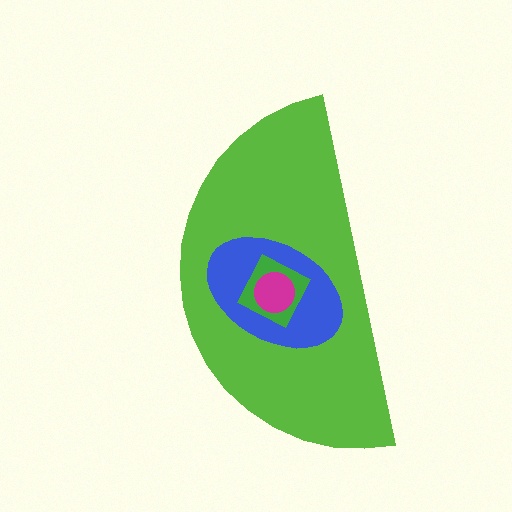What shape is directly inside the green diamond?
The magenta circle.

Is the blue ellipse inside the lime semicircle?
Yes.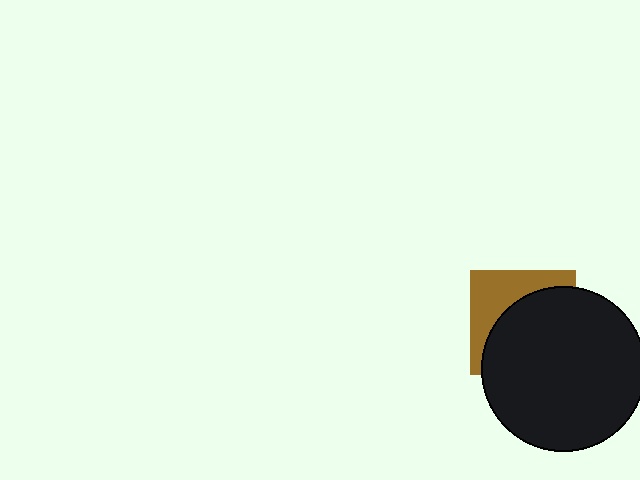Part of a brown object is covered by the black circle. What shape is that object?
It is a square.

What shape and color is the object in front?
The object in front is a black circle.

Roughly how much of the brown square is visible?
A small part of it is visible (roughly 38%).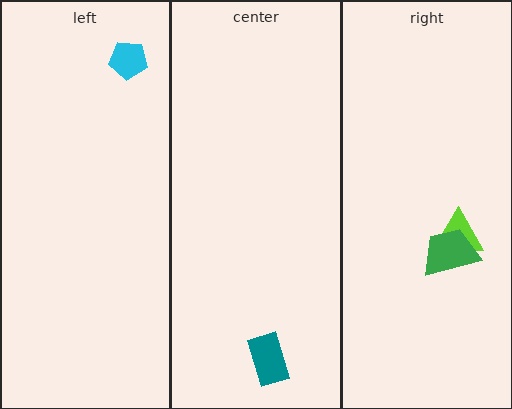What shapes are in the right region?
The lime triangle, the green trapezoid.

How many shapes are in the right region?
2.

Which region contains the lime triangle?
The right region.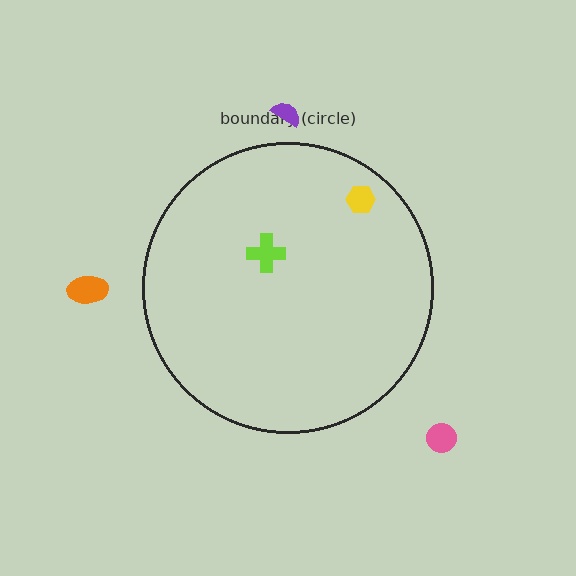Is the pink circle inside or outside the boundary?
Outside.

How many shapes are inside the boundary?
2 inside, 3 outside.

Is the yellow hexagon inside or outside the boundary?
Inside.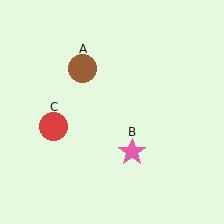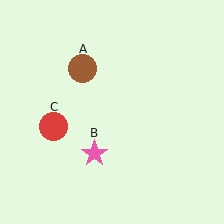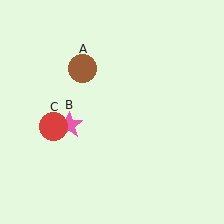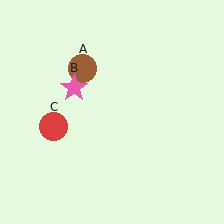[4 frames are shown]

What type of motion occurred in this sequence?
The pink star (object B) rotated clockwise around the center of the scene.